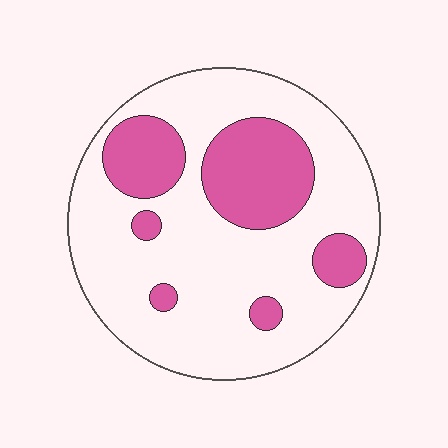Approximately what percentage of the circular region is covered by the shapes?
Approximately 25%.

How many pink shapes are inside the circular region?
6.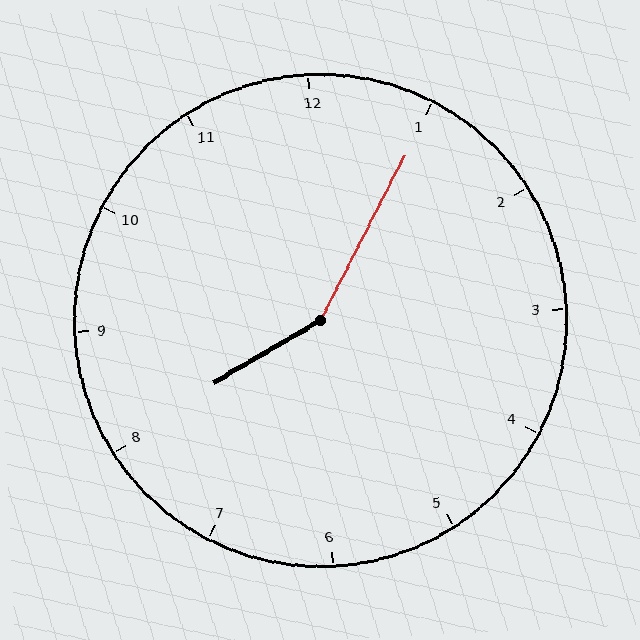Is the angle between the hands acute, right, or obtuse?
It is obtuse.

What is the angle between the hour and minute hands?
Approximately 148 degrees.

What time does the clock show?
8:05.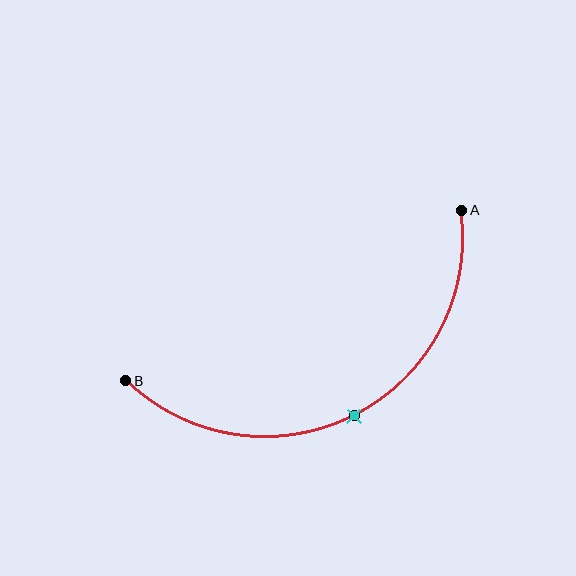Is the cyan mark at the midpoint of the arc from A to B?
Yes. The cyan mark lies on the arc at equal arc-length from both A and B — it is the arc midpoint.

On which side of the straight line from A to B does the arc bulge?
The arc bulges below the straight line connecting A and B.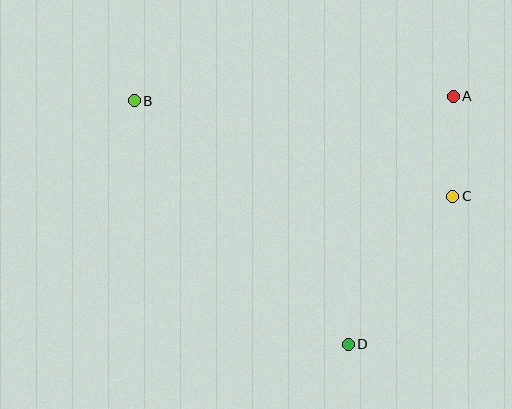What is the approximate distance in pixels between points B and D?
The distance between B and D is approximately 324 pixels.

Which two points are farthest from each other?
Points B and C are farthest from each other.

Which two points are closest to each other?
Points A and C are closest to each other.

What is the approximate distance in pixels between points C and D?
The distance between C and D is approximately 181 pixels.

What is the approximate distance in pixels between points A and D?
The distance between A and D is approximately 270 pixels.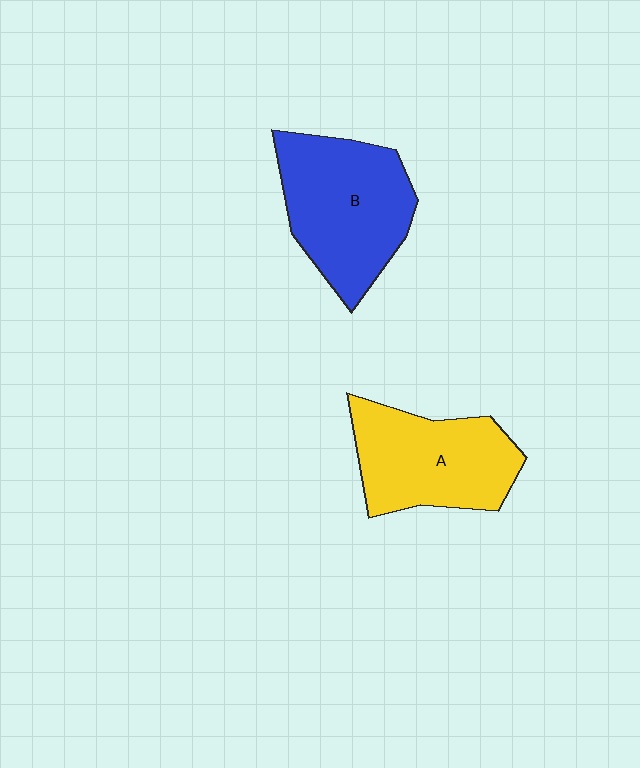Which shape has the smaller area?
Shape A (yellow).